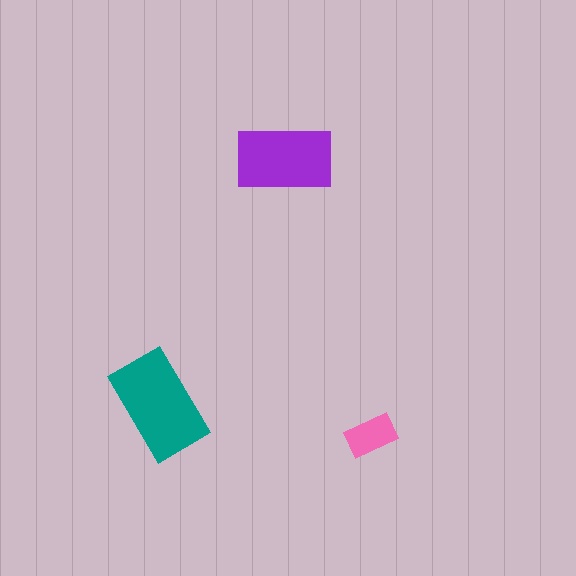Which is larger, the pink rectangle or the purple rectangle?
The purple one.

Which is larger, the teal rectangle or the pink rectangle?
The teal one.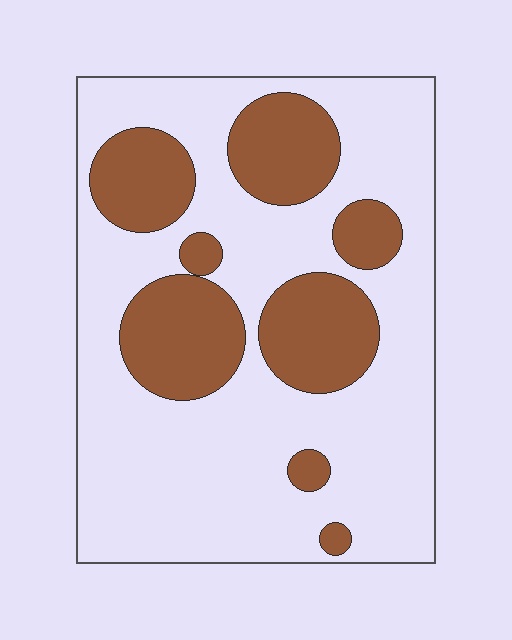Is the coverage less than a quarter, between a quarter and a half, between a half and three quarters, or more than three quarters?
Between a quarter and a half.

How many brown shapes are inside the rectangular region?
8.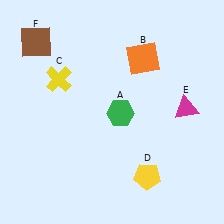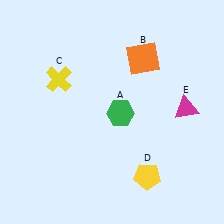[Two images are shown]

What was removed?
The brown square (F) was removed in Image 2.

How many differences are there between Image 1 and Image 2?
There is 1 difference between the two images.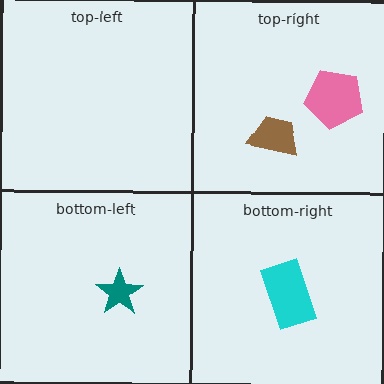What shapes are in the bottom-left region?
The teal star.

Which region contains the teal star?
The bottom-left region.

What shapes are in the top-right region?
The brown trapezoid, the pink pentagon.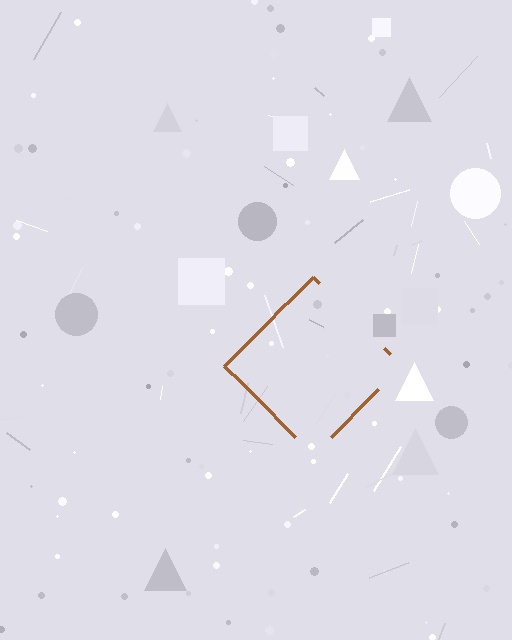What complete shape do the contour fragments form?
The contour fragments form a diamond.